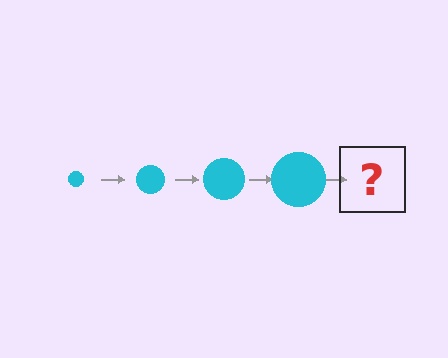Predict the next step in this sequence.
The next step is a cyan circle, larger than the previous one.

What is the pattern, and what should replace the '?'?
The pattern is that the circle gets progressively larger each step. The '?' should be a cyan circle, larger than the previous one.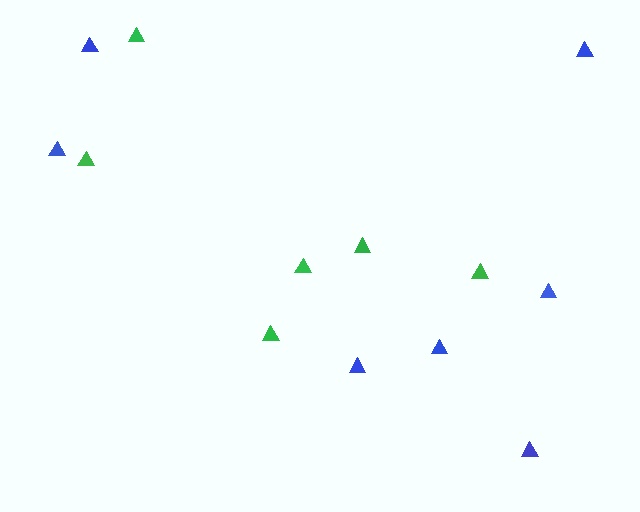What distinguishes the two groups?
There are 2 groups: one group of blue triangles (7) and one group of green triangles (6).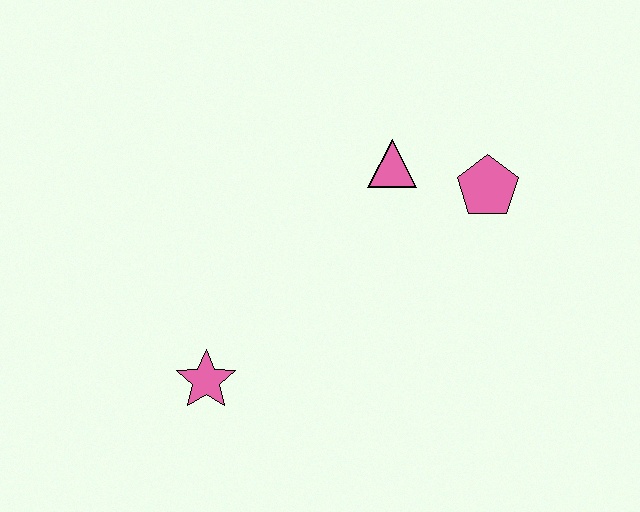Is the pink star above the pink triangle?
No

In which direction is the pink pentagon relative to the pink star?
The pink pentagon is to the right of the pink star.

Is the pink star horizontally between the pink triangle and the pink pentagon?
No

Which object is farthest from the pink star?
The pink pentagon is farthest from the pink star.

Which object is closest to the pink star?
The pink triangle is closest to the pink star.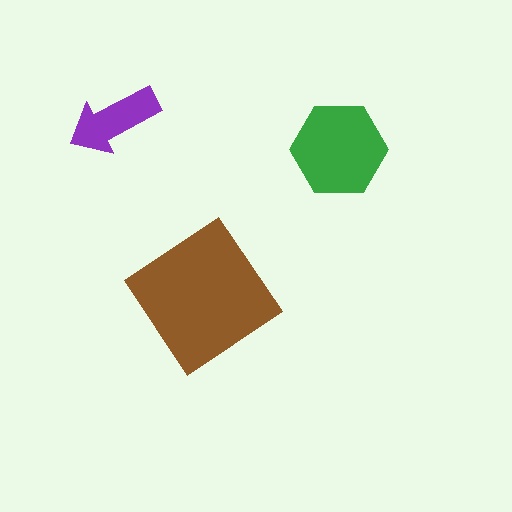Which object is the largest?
The brown diamond.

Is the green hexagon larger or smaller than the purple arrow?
Larger.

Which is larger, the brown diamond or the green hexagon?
The brown diamond.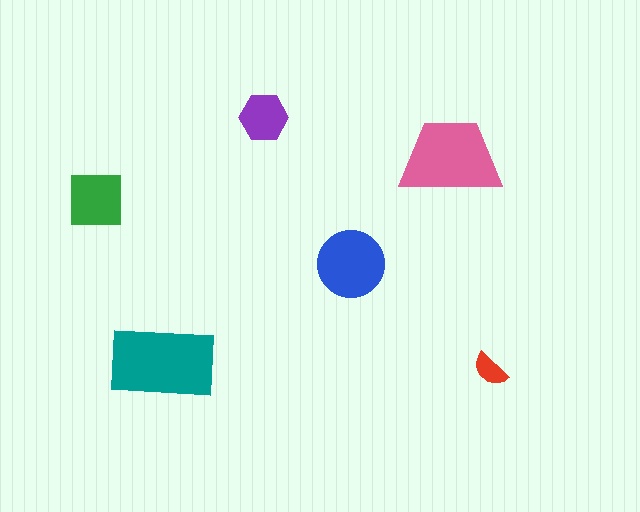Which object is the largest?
The teal rectangle.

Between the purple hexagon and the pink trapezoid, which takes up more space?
The pink trapezoid.